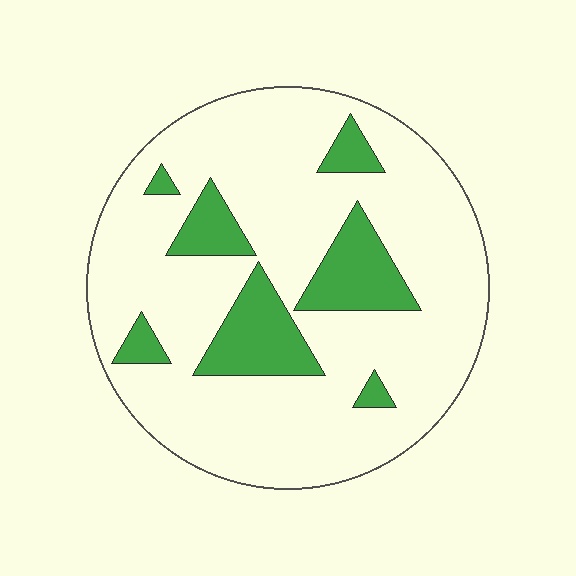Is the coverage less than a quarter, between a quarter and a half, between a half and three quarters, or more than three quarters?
Less than a quarter.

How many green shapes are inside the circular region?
7.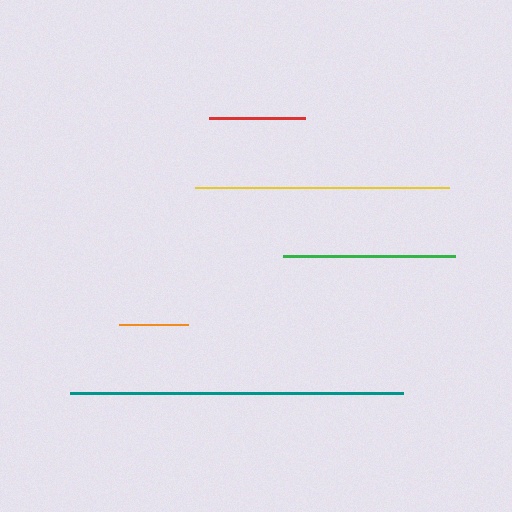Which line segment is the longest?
The teal line is the longest at approximately 332 pixels.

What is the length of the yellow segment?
The yellow segment is approximately 254 pixels long.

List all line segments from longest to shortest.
From longest to shortest: teal, yellow, green, red, orange.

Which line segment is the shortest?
The orange line is the shortest at approximately 69 pixels.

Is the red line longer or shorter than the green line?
The green line is longer than the red line.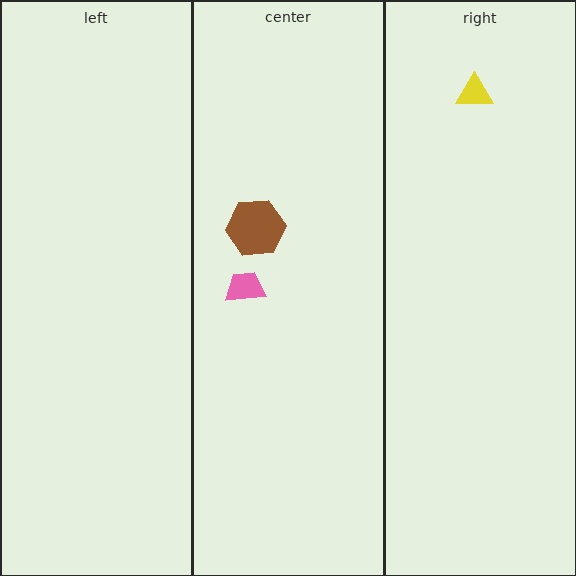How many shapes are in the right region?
1.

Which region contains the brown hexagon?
The center region.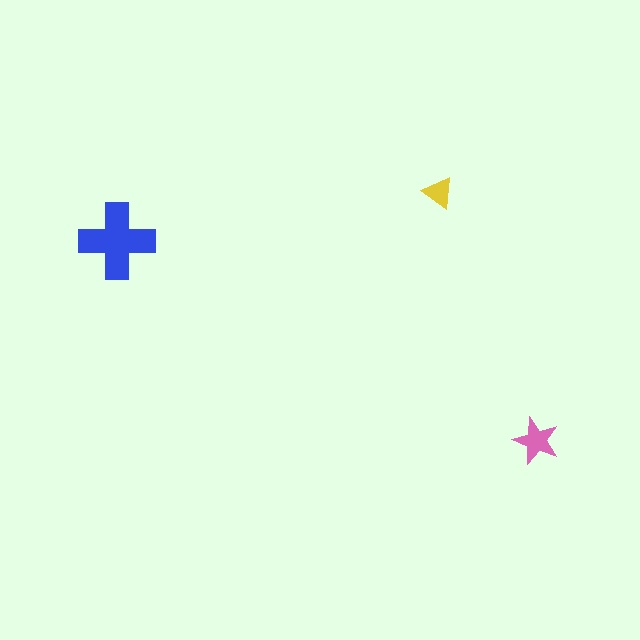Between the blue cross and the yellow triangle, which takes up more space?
The blue cross.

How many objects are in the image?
There are 3 objects in the image.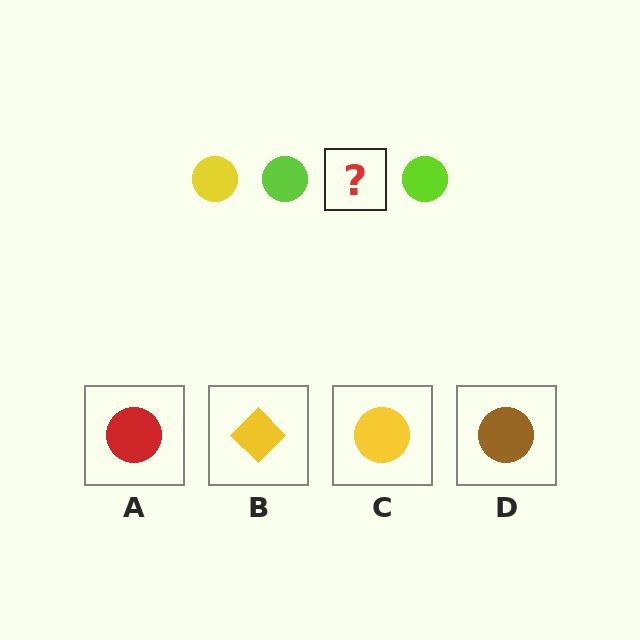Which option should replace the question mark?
Option C.